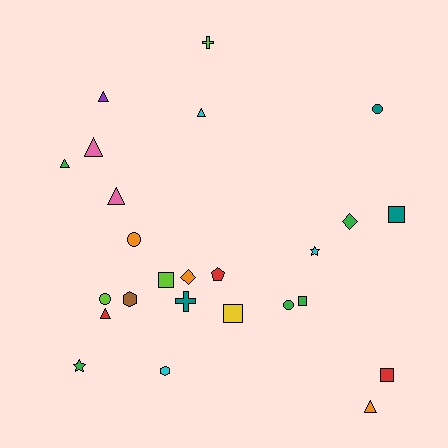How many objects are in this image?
There are 25 objects.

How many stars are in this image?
There are 2 stars.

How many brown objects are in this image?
There is 1 brown object.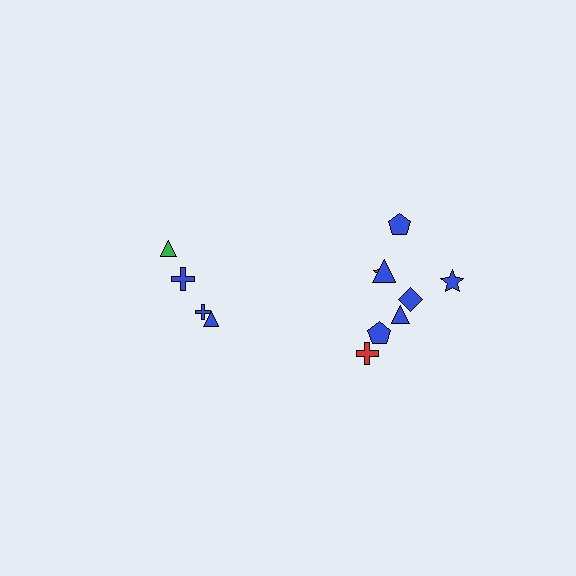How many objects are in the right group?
There are 8 objects.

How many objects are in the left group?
There are 4 objects.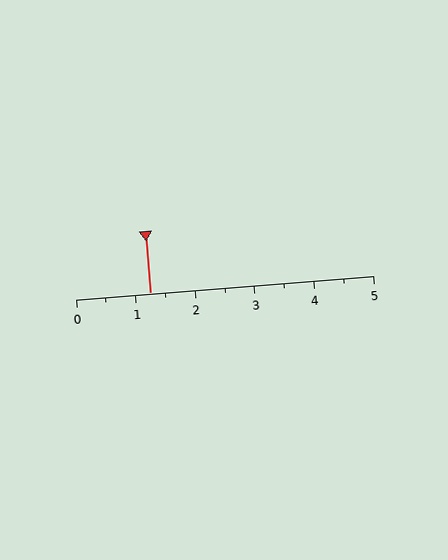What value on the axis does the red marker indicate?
The marker indicates approximately 1.2.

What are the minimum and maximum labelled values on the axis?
The axis runs from 0 to 5.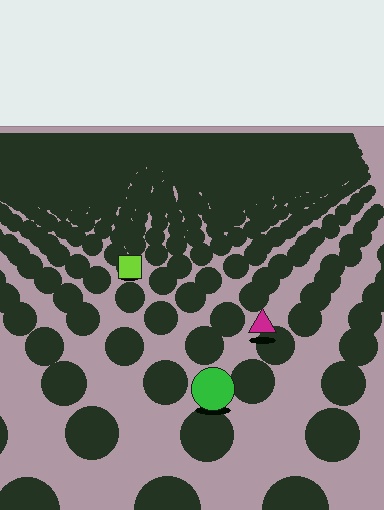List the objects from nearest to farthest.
From nearest to farthest: the green circle, the magenta triangle, the lime square.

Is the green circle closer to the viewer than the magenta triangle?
Yes. The green circle is closer — you can tell from the texture gradient: the ground texture is coarser near it.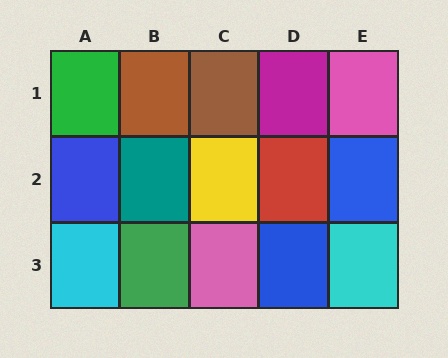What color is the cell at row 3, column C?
Pink.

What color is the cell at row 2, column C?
Yellow.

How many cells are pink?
2 cells are pink.